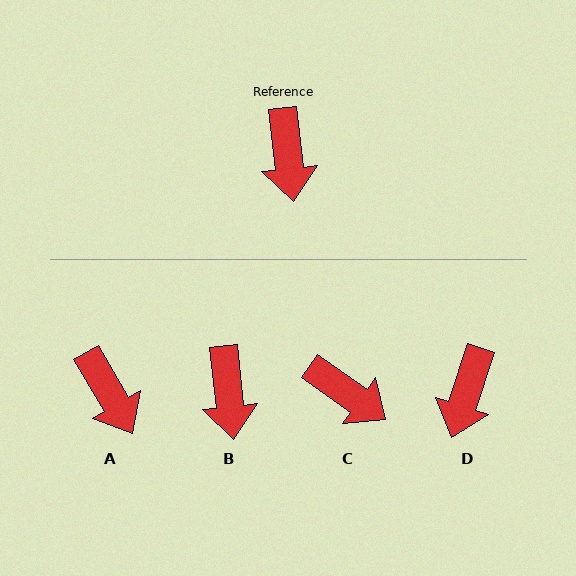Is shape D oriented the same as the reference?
No, it is off by about 25 degrees.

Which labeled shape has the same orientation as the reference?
B.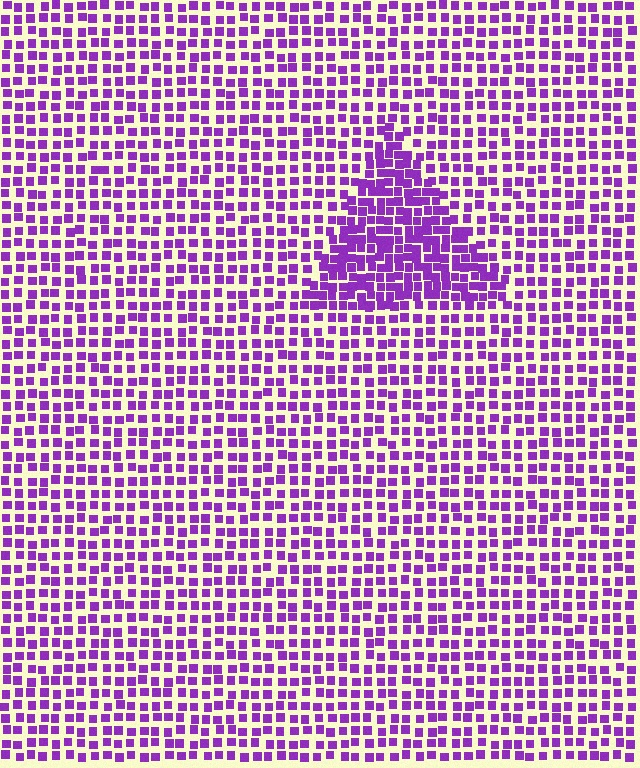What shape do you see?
I see a triangle.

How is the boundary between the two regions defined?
The boundary is defined by a change in element density (approximately 1.8x ratio). All elements are the same color, size, and shape.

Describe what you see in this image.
The image contains small purple elements arranged at two different densities. A triangle-shaped region is visible where the elements are more densely packed than the surrounding area.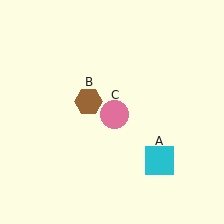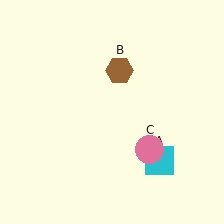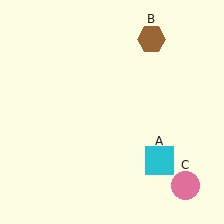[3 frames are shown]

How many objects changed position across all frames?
2 objects changed position: brown hexagon (object B), pink circle (object C).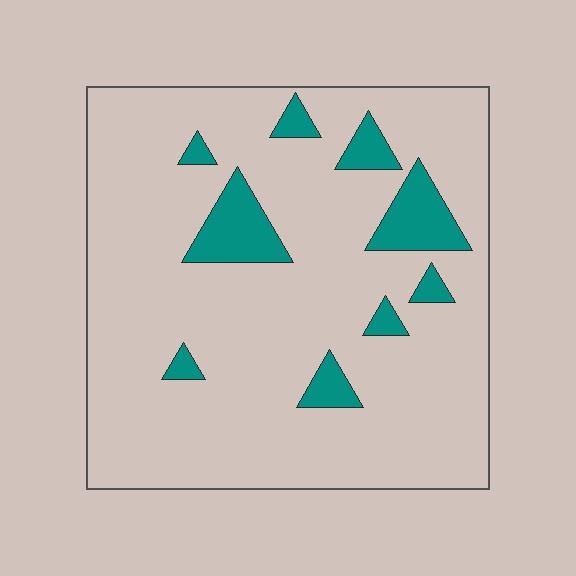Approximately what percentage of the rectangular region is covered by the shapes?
Approximately 10%.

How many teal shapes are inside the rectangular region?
9.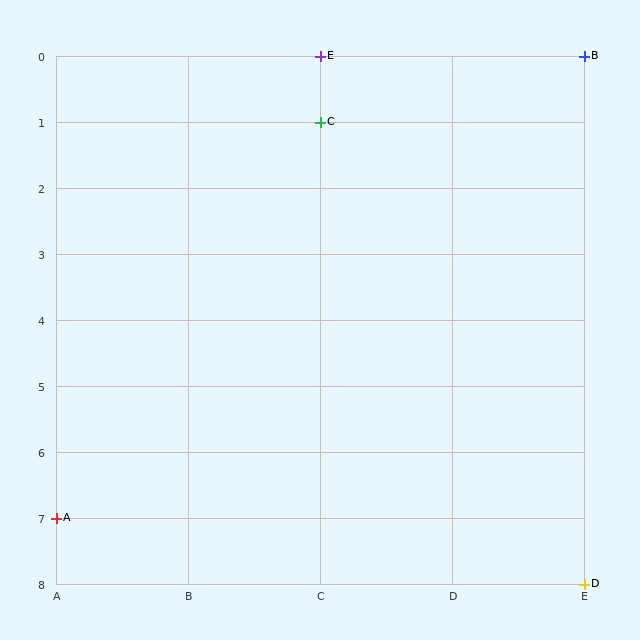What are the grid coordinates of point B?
Point B is at grid coordinates (E, 0).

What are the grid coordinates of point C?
Point C is at grid coordinates (C, 1).